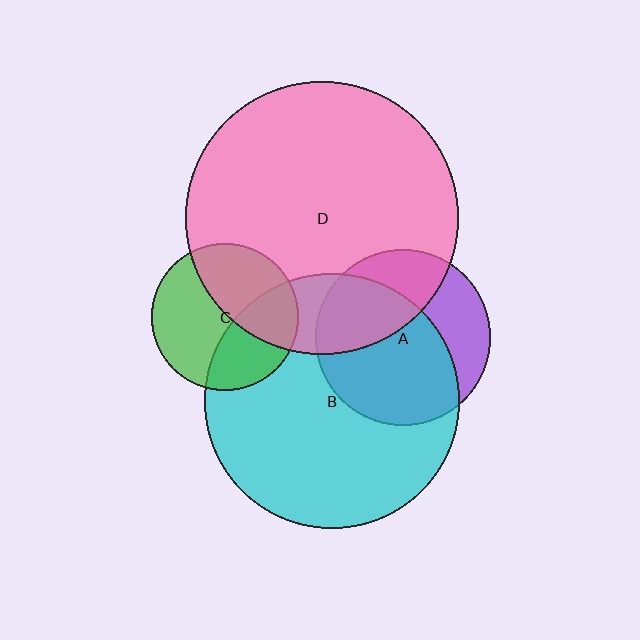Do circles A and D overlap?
Yes.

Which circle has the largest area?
Circle D (pink).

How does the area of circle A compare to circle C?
Approximately 1.4 times.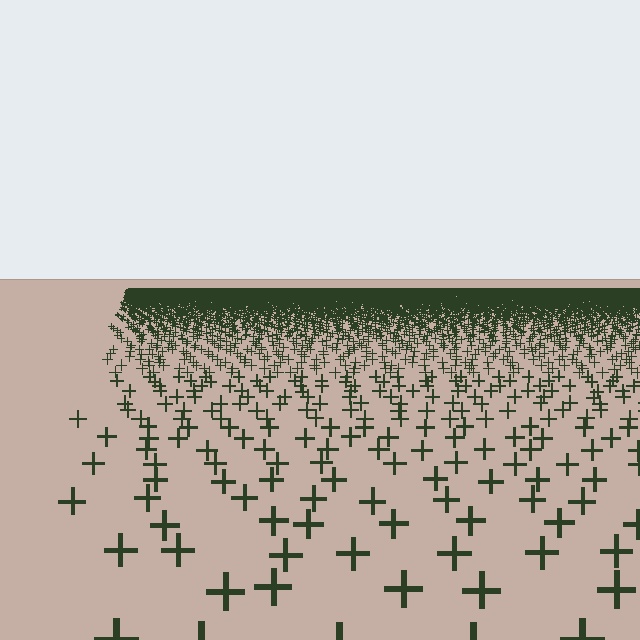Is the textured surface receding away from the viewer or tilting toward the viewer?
The surface is receding away from the viewer. Texture elements get smaller and denser toward the top.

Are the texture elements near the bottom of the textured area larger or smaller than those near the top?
Larger. Near the bottom, elements are closer to the viewer and appear at a bigger on-screen size.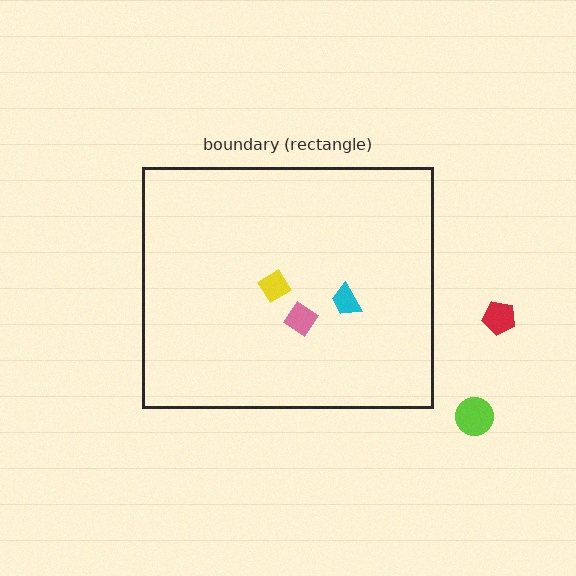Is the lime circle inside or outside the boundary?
Outside.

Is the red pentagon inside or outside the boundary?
Outside.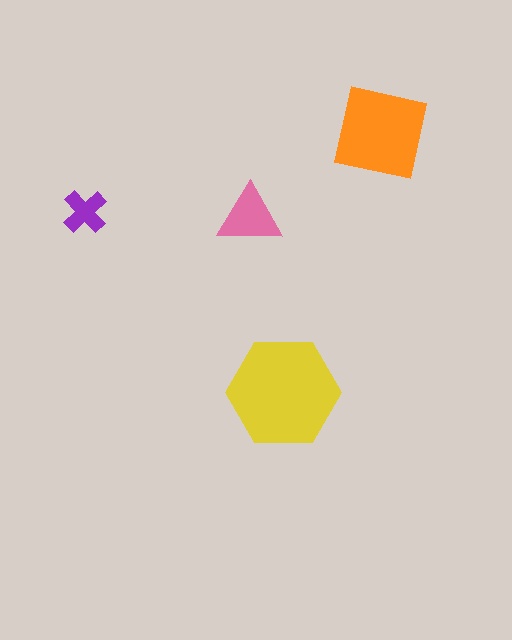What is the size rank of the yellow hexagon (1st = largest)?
1st.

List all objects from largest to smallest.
The yellow hexagon, the orange square, the pink triangle, the purple cross.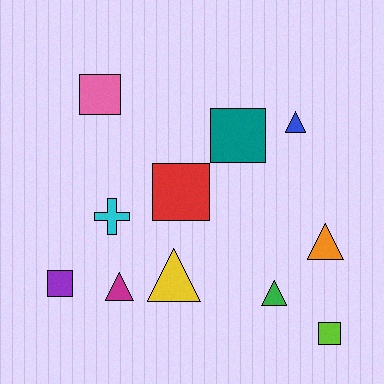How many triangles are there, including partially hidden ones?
There are 5 triangles.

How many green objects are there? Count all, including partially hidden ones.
There is 1 green object.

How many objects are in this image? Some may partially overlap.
There are 11 objects.